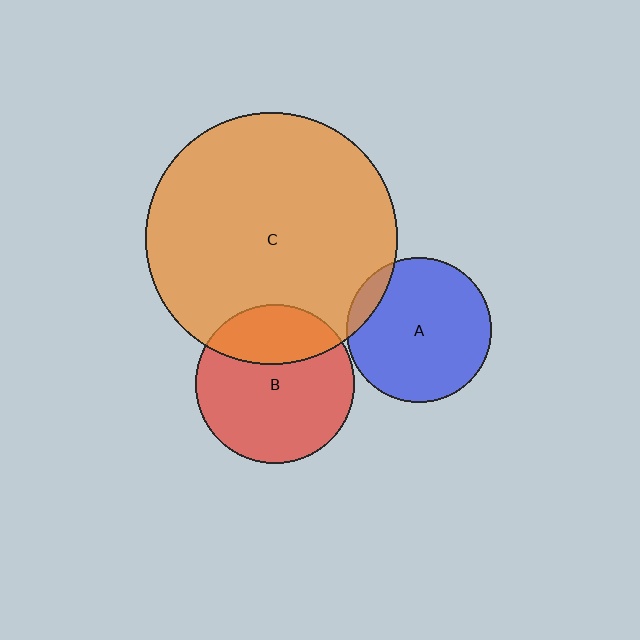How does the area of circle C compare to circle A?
Approximately 3.0 times.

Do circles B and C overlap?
Yes.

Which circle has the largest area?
Circle C (orange).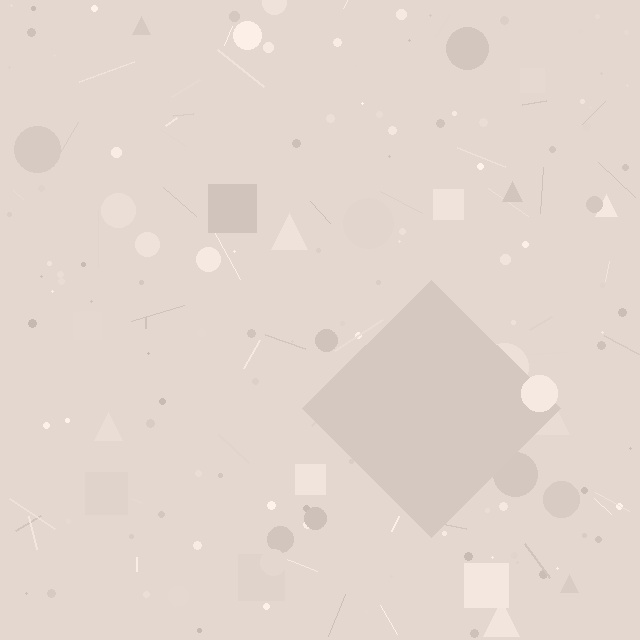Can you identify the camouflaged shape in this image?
The camouflaged shape is a diamond.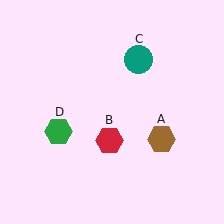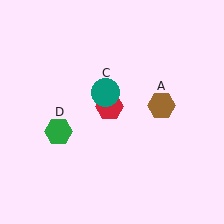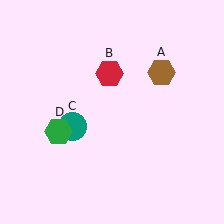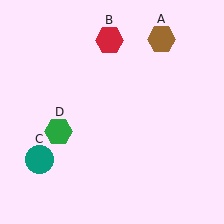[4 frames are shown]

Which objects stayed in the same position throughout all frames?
Green hexagon (object D) remained stationary.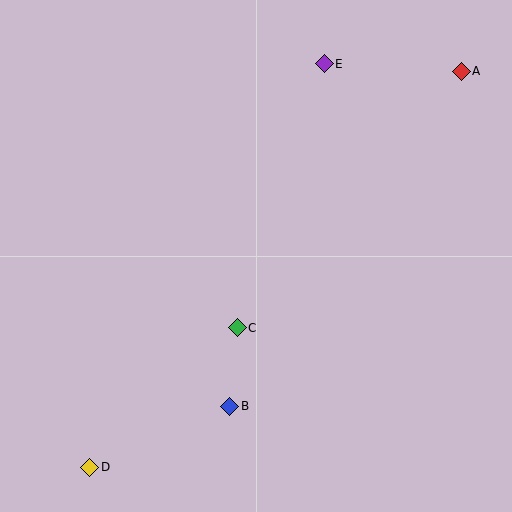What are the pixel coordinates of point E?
Point E is at (324, 64).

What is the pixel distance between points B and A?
The distance between B and A is 407 pixels.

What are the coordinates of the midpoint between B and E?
The midpoint between B and E is at (277, 235).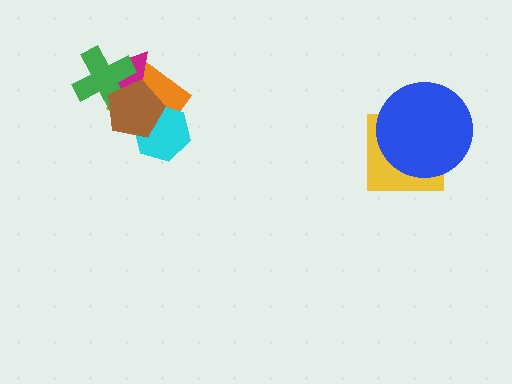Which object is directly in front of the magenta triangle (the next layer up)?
The green cross is directly in front of the magenta triangle.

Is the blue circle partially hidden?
No, no other shape covers it.